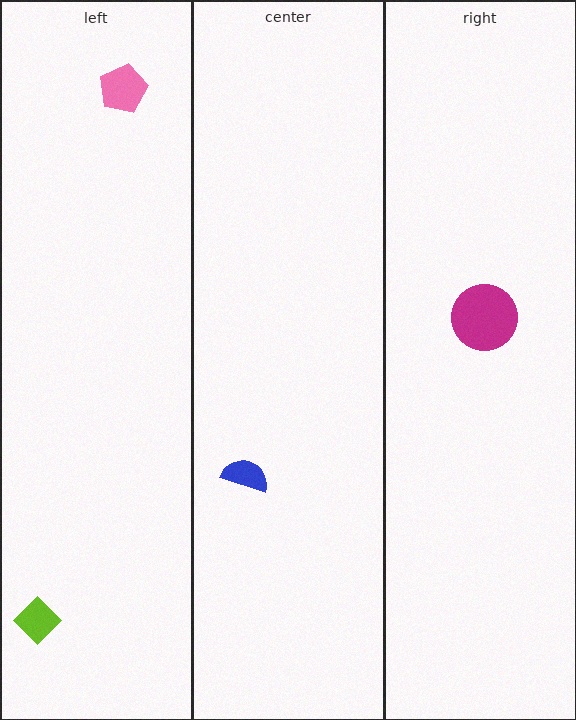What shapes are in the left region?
The pink pentagon, the lime diamond.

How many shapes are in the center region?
1.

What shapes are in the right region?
The magenta circle.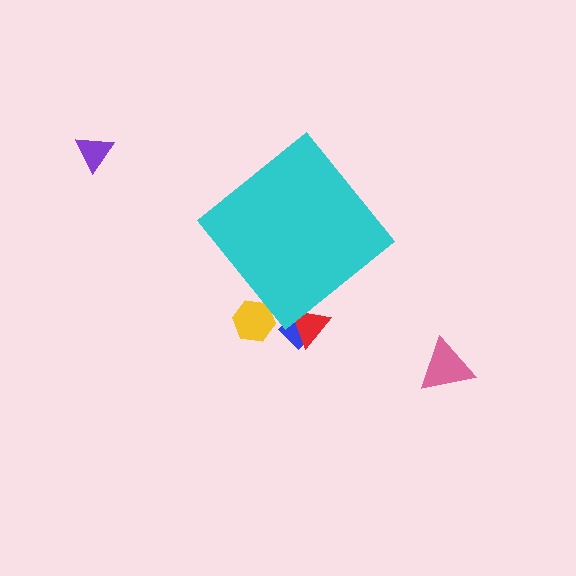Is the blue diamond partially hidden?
Yes, the blue diamond is partially hidden behind the cyan diamond.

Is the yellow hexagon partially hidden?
Yes, the yellow hexagon is partially hidden behind the cyan diamond.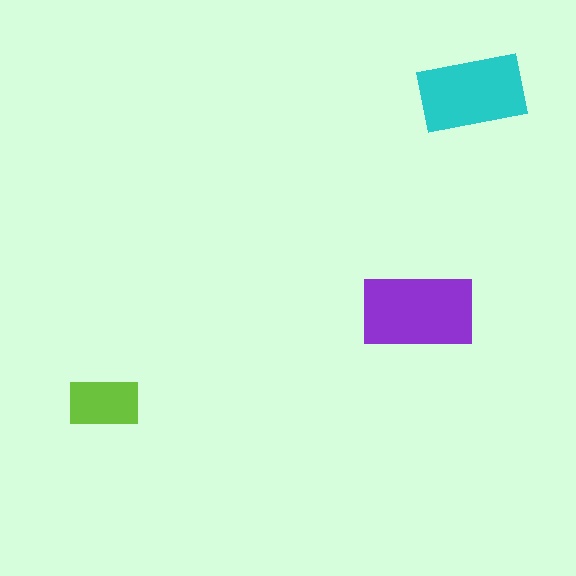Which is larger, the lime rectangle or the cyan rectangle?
The cyan one.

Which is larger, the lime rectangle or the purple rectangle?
The purple one.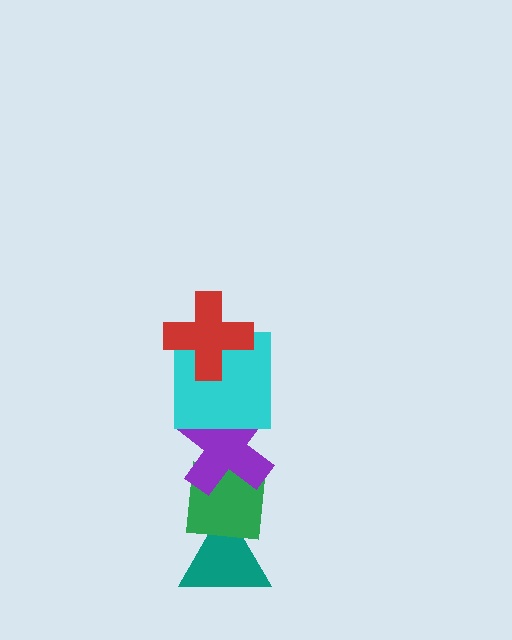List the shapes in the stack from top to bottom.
From top to bottom: the red cross, the cyan square, the purple cross, the green square, the teal triangle.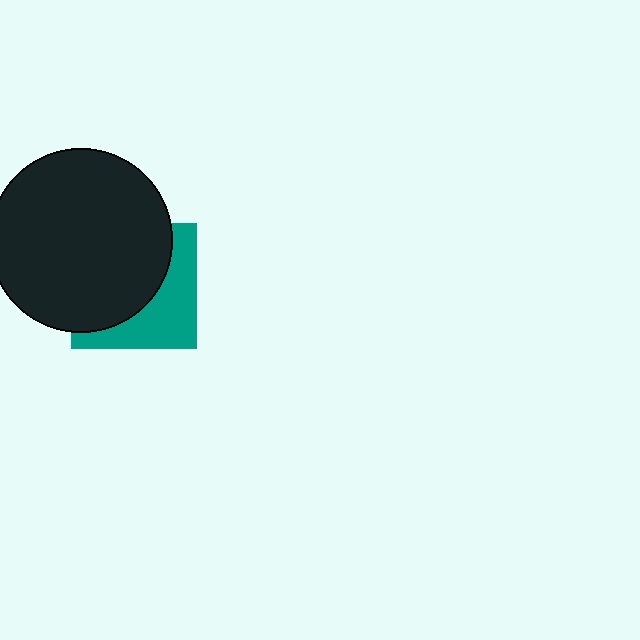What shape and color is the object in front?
The object in front is a black circle.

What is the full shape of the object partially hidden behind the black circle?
The partially hidden object is a teal square.